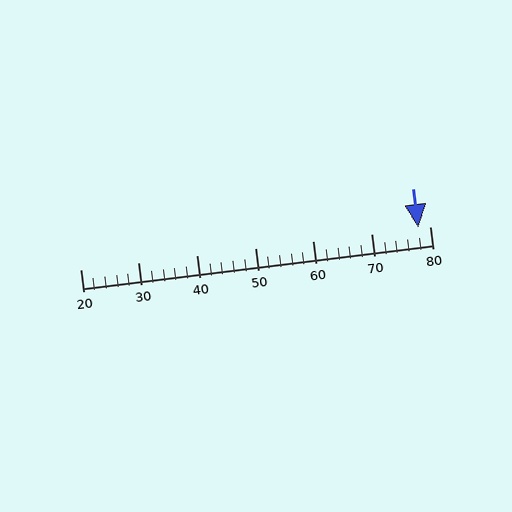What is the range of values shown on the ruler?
The ruler shows values from 20 to 80.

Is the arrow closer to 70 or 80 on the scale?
The arrow is closer to 80.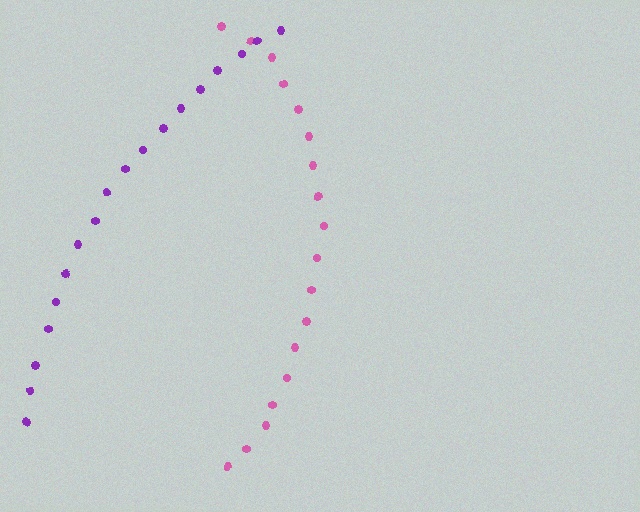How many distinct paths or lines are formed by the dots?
There are 2 distinct paths.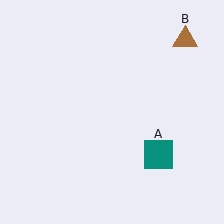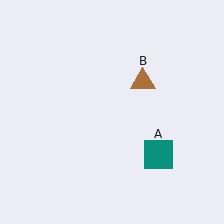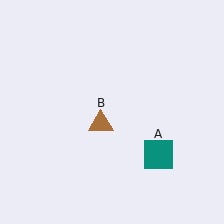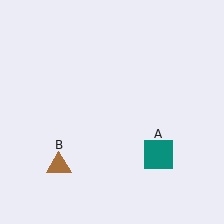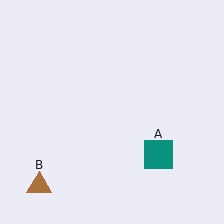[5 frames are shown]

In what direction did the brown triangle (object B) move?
The brown triangle (object B) moved down and to the left.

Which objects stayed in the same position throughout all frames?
Teal square (object A) remained stationary.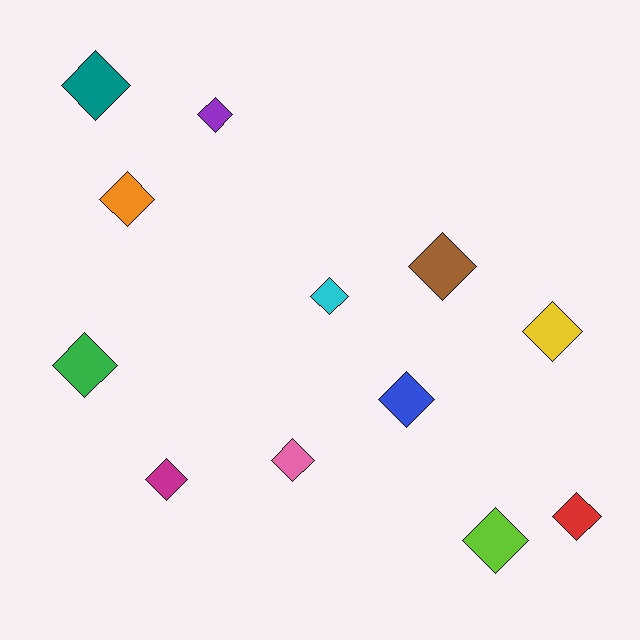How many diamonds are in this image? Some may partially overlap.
There are 12 diamonds.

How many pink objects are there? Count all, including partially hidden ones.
There is 1 pink object.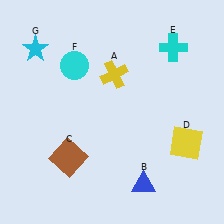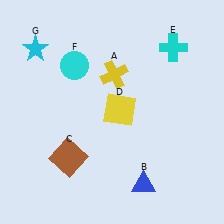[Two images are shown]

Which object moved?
The yellow square (D) moved left.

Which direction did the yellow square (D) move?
The yellow square (D) moved left.